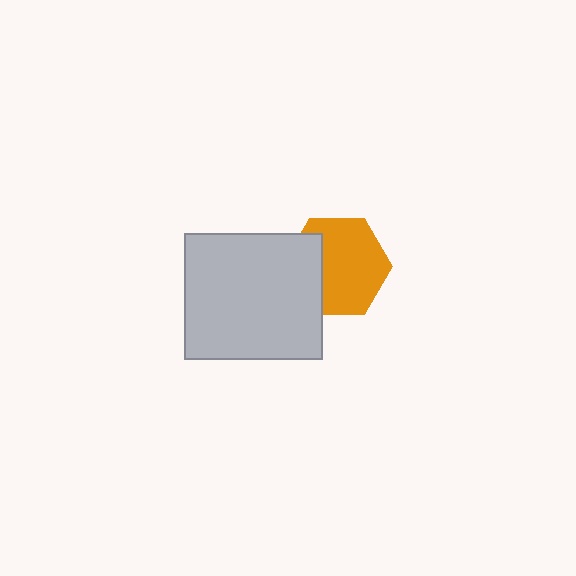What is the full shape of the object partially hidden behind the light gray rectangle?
The partially hidden object is an orange hexagon.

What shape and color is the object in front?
The object in front is a light gray rectangle.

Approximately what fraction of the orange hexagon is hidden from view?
Roughly 30% of the orange hexagon is hidden behind the light gray rectangle.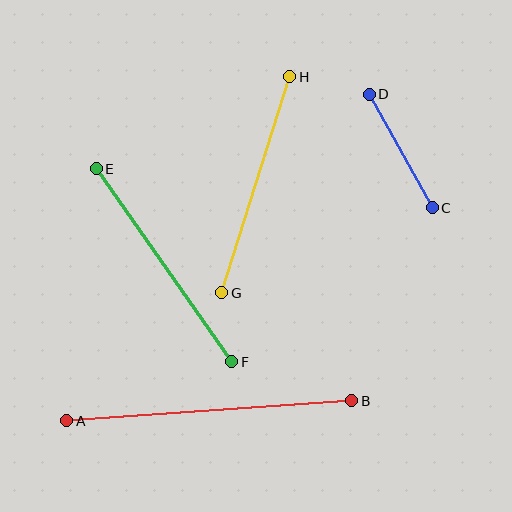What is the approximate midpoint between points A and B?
The midpoint is at approximately (209, 411) pixels.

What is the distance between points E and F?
The distance is approximately 236 pixels.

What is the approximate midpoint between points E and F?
The midpoint is at approximately (164, 265) pixels.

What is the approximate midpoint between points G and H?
The midpoint is at approximately (256, 185) pixels.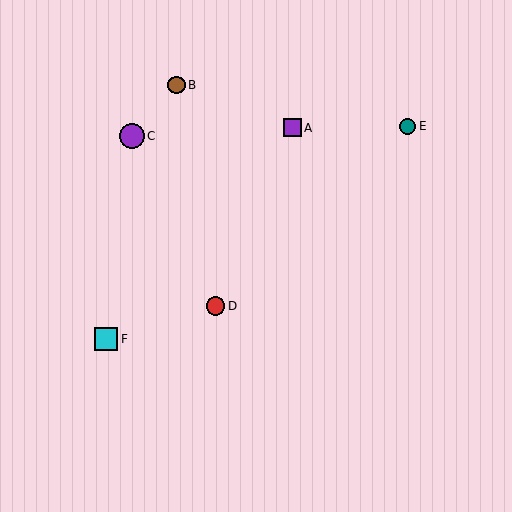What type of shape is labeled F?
Shape F is a cyan square.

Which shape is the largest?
The purple circle (labeled C) is the largest.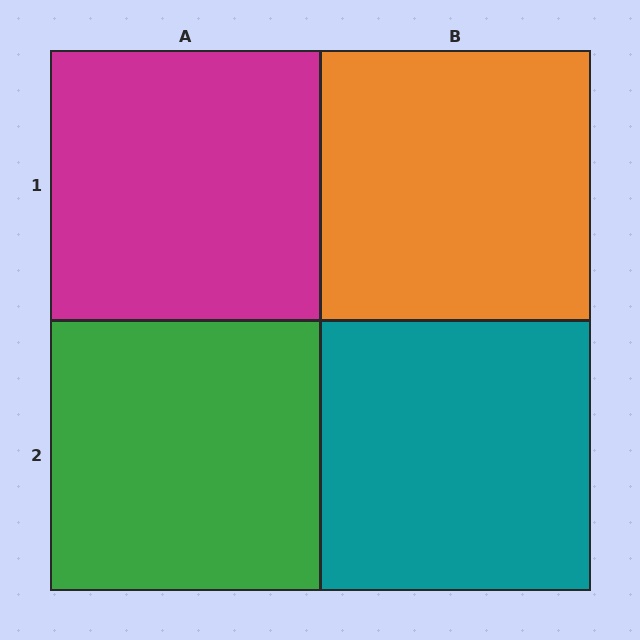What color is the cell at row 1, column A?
Magenta.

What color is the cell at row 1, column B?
Orange.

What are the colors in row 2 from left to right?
Green, teal.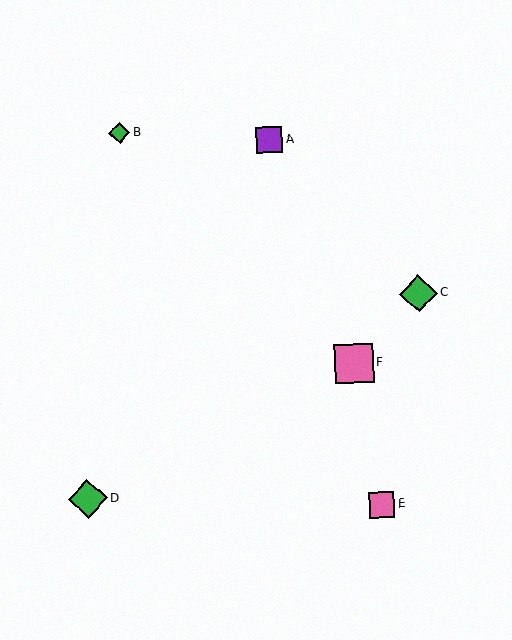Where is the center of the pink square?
The center of the pink square is at (382, 505).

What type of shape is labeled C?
Shape C is a green diamond.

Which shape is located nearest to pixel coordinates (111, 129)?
The green diamond (labeled B) at (119, 133) is nearest to that location.